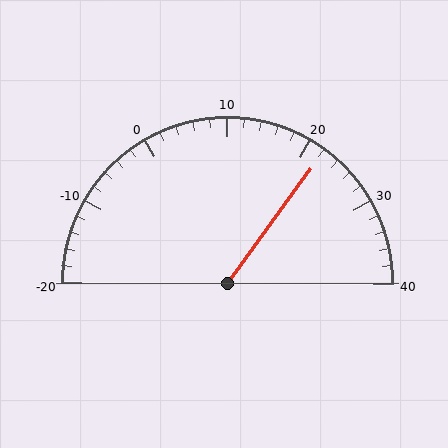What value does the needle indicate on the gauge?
The needle indicates approximately 22.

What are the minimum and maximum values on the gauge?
The gauge ranges from -20 to 40.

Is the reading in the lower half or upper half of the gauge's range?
The reading is in the upper half of the range (-20 to 40).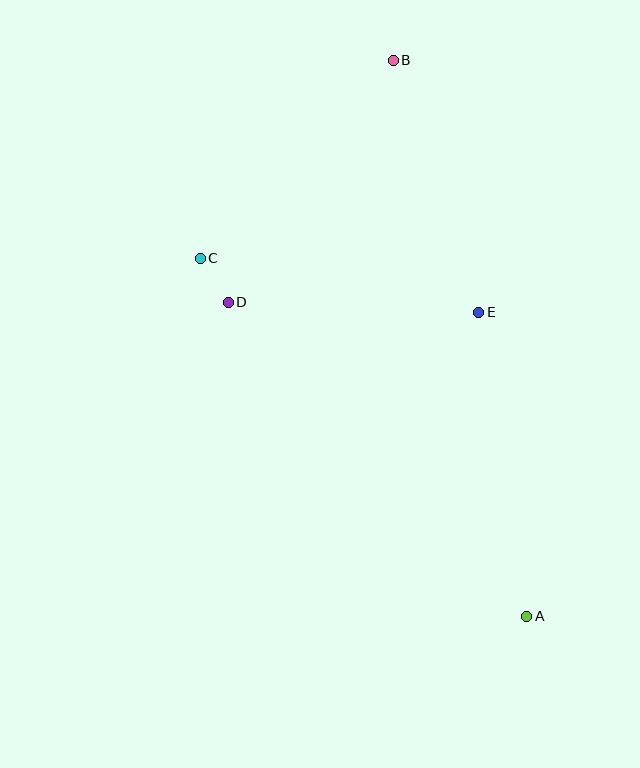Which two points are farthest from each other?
Points A and B are farthest from each other.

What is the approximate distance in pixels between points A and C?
The distance between A and C is approximately 485 pixels.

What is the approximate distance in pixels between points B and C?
The distance between B and C is approximately 276 pixels.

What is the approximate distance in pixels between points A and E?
The distance between A and E is approximately 308 pixels.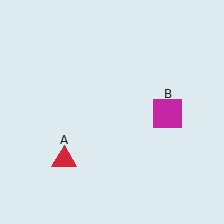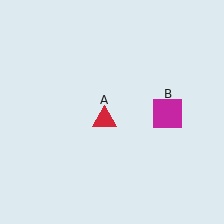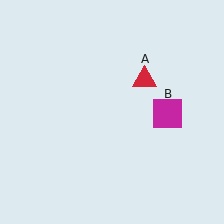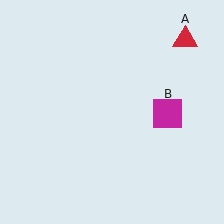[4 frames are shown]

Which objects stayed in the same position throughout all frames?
Magenta square (object B) remained stationary.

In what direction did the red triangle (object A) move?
The red triangle (object A) moved up and to the right.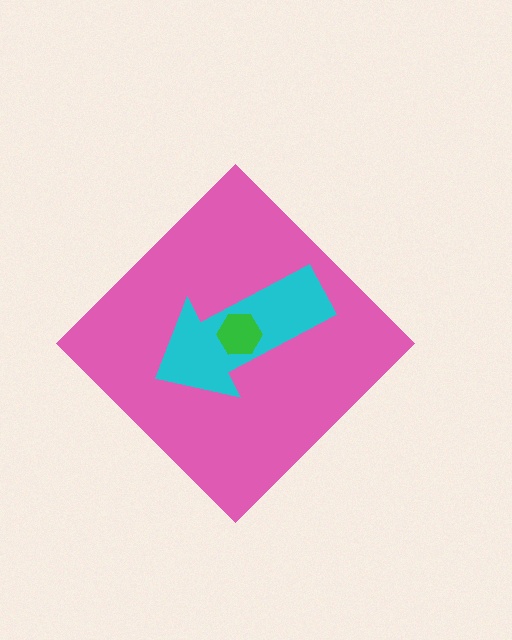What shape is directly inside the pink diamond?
The cyan arrow.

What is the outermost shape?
The pink diamond.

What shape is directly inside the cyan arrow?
The green hexagon.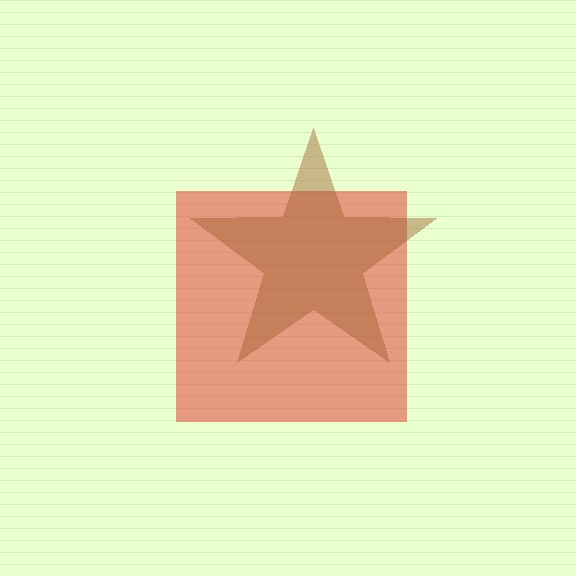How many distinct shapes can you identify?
There are 2 distinct shapes: a red square, a brown star.